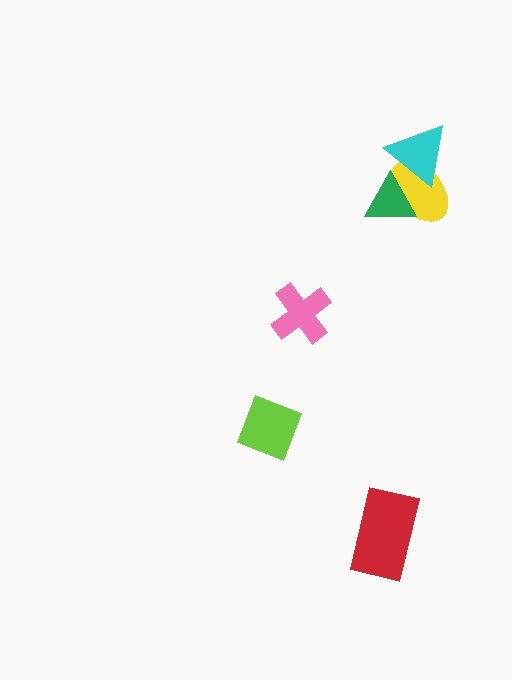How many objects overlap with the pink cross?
0 objects overlap with the pink cross.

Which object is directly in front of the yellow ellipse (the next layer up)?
The green triangle is directly in front of the yellow ellipse.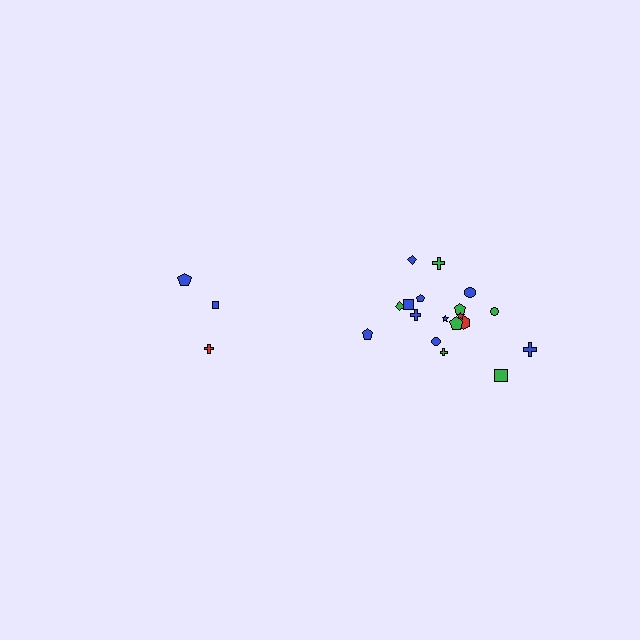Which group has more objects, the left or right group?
The right group.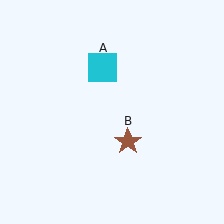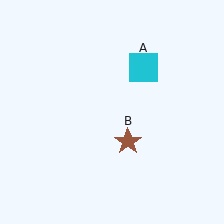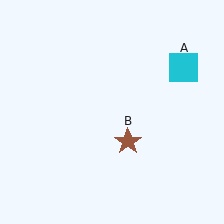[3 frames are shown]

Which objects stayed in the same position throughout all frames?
Brown star (object B) remained stationary.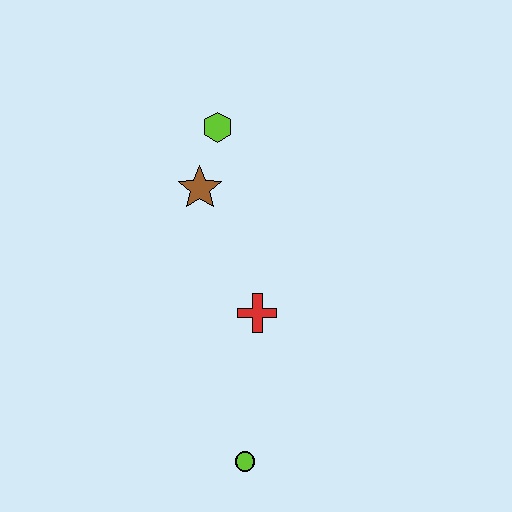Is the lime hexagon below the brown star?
No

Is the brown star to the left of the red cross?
Yes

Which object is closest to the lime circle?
The red cross is closest to the lime circle.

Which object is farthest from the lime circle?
The lime hexagon is farthest from the lime circle.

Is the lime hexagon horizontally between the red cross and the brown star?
Yes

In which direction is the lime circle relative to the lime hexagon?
The lime circle is below the lime hexagon.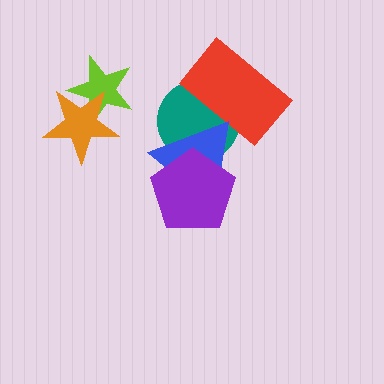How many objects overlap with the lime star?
1 object overlaps with the lime star.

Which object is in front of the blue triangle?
The purple pentagon is in front of the blue triangle.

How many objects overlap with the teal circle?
3 objects overlap with the teal circle.